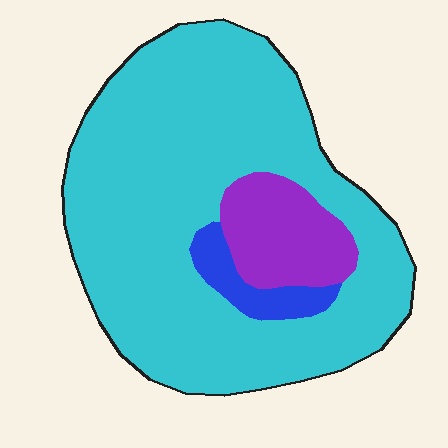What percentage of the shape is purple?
Purple covers about 15% of the shape.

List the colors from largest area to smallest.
From largest to smallest: cyan, purple, blue.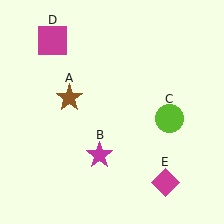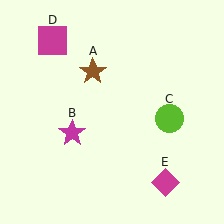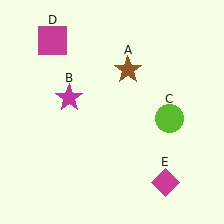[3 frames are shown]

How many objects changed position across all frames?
2 objects changed position: brown star (object A), magenta star (object B).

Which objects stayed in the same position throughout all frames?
Lime circle (object C) and magenta square (object D) and magenta diamond (object E) remained stationary.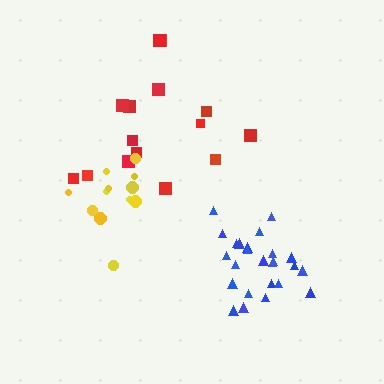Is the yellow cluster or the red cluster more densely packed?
Yellow.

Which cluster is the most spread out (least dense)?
Red.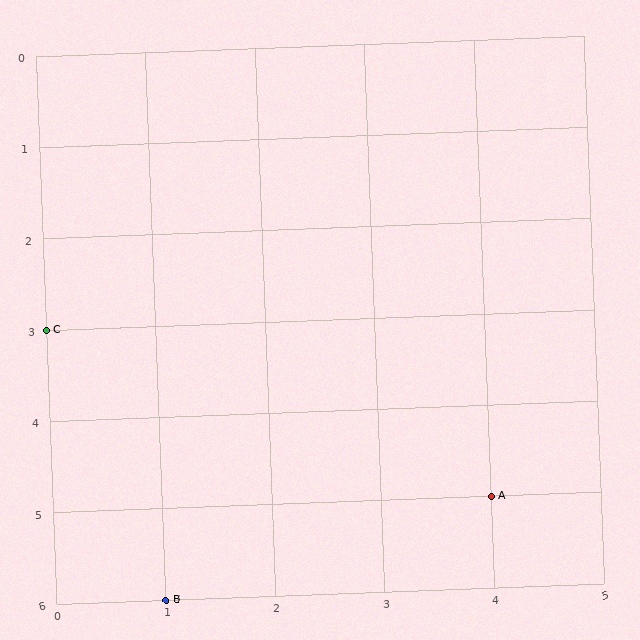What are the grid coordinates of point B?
Point B is at grid coordinates (1, 6).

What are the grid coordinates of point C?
Point C is at grid coordinates (0, 3).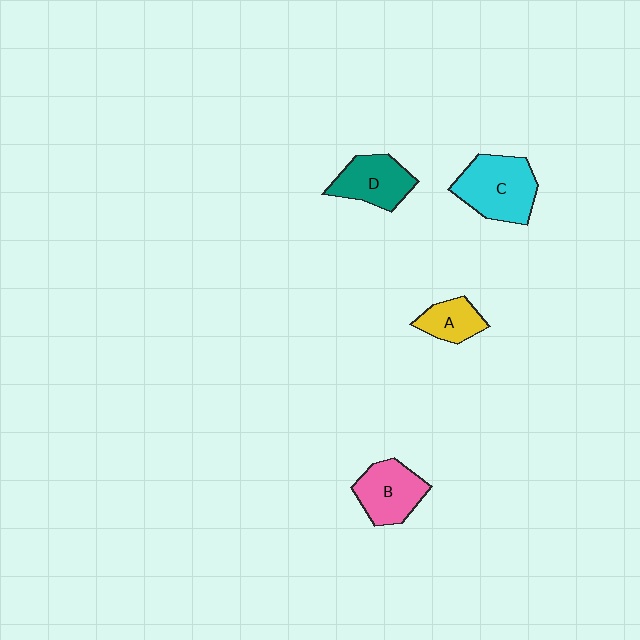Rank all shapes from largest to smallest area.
From largest to smallest: C (cyan), B (pink), D (teal), A (yellow).